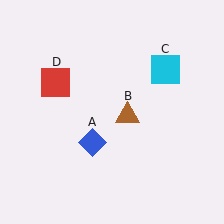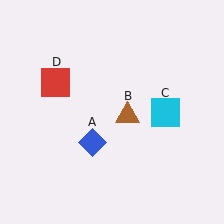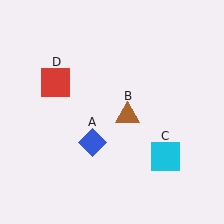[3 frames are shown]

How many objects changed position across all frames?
1 object changed position: cyan square (object C).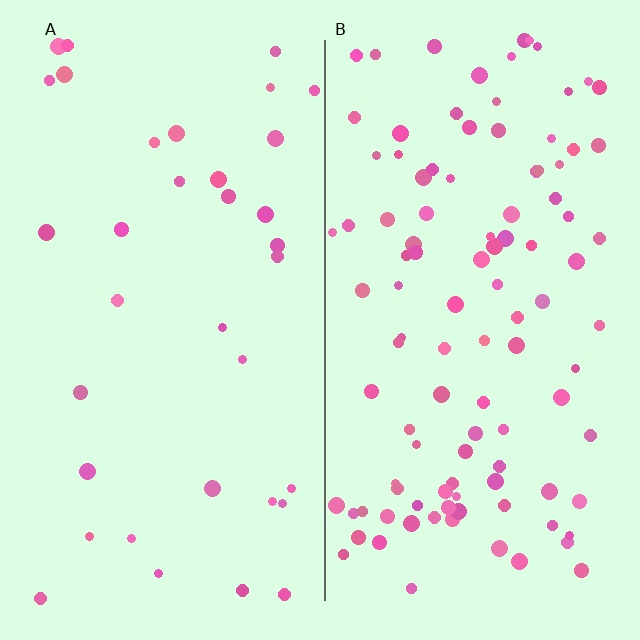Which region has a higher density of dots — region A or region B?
B (the right).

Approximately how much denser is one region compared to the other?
Approximately 3.1× — region B over region A.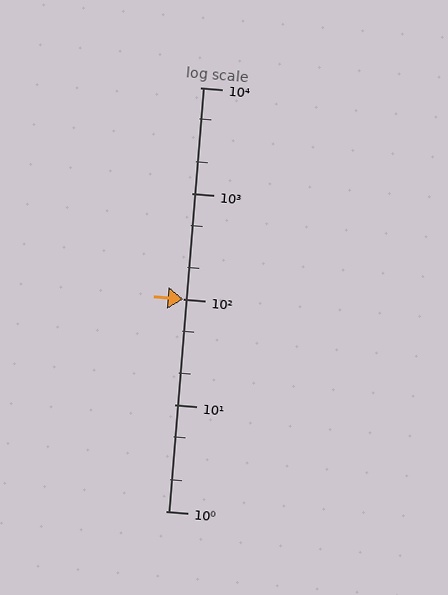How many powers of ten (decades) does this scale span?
The scale spans 4 decades, from 1 to 10000.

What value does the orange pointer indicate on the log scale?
The pointer indicates approximately 100.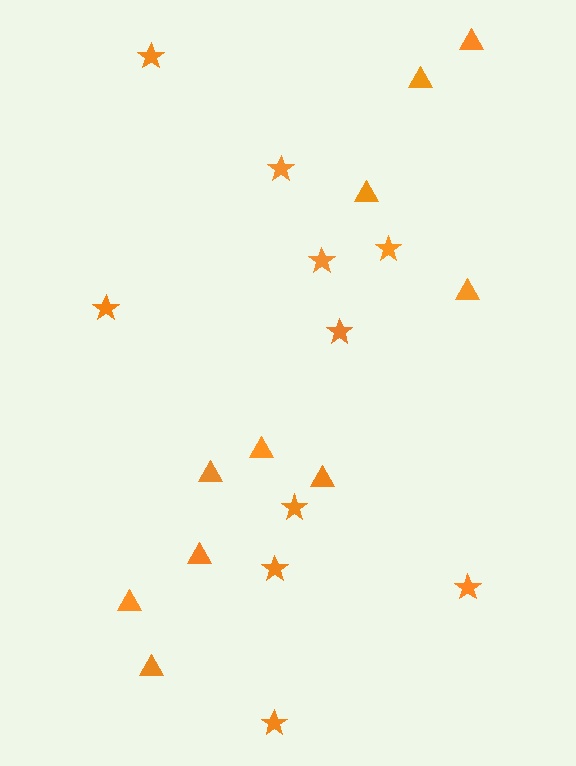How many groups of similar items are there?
There are 2 groups: one group of triangles (10) and one group of stars (10).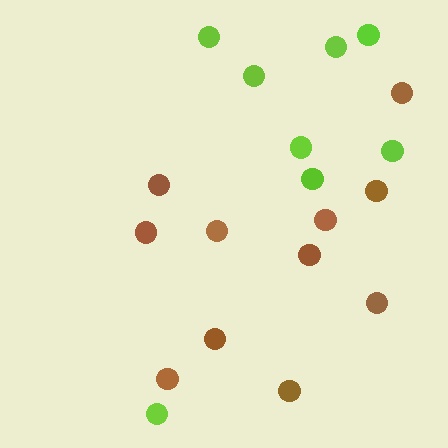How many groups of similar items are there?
There are 2 groups: one group of brown circles (11) and one group of lime circles (8).